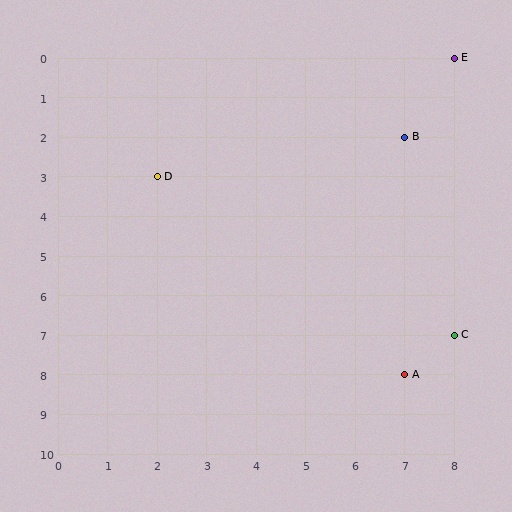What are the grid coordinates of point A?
Point A is at grid coordinates (7, 8).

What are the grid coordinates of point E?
Point E is at grid coordinates (8, 0).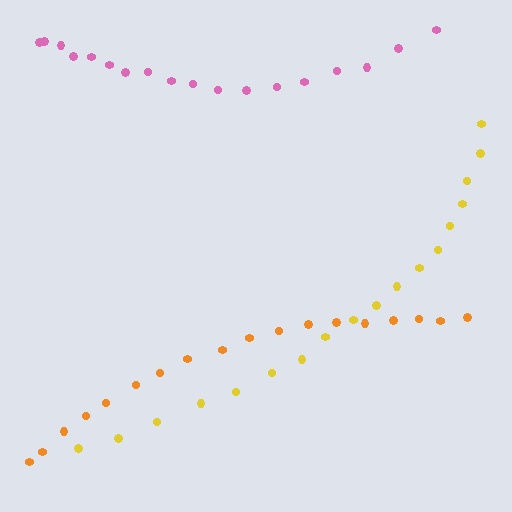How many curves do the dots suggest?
There are 3 distinct paths.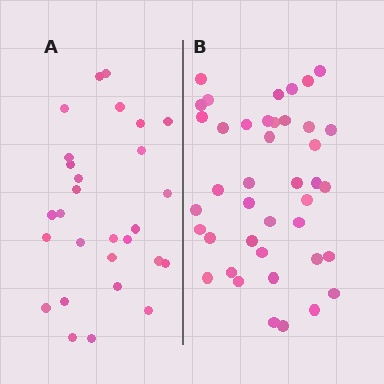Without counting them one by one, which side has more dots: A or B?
Region B (the right region) has more dots.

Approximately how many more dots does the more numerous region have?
Region B has approximately 15 more dots than region A.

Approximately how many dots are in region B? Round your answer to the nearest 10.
About 40 dots. (The exact count is 41, which rounds to 40.)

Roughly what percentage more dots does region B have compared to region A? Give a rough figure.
About 45% more.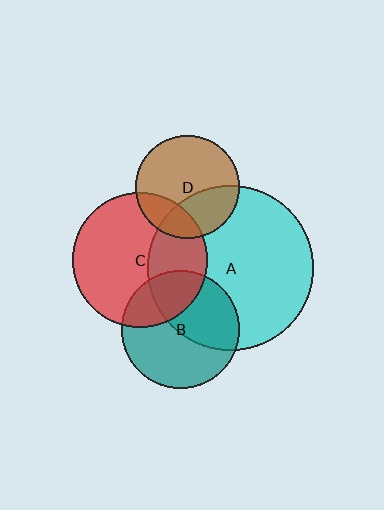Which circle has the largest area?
Circle A (cyan).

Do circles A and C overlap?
Yes.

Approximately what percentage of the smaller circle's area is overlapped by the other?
Approximately 35%.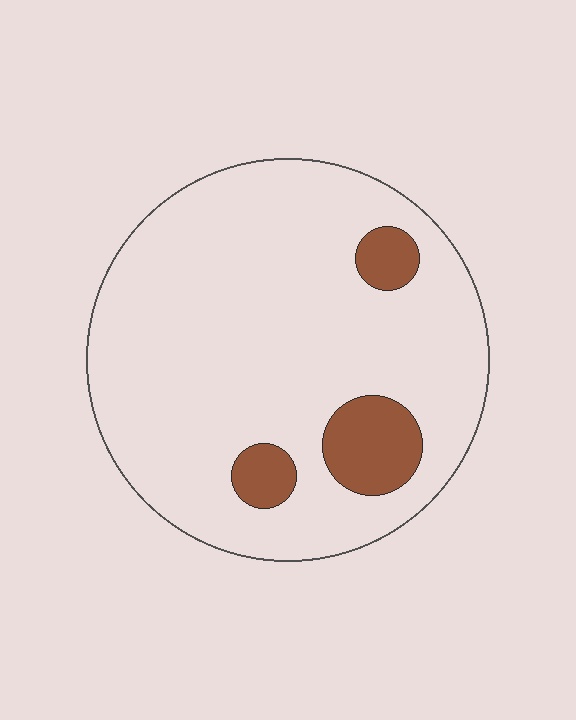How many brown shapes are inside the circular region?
3.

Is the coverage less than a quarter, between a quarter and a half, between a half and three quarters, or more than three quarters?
Less than a quarter.